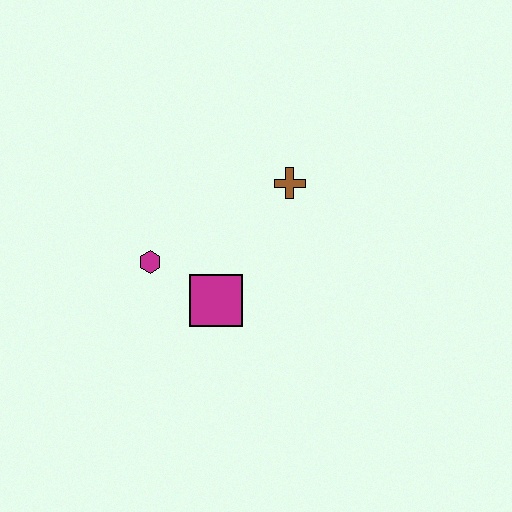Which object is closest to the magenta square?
The magenta hexagon is closest to the magenta square.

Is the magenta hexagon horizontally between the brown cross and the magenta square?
No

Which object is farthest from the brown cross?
The magenta hexagon is farthest from the brown cross.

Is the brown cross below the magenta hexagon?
No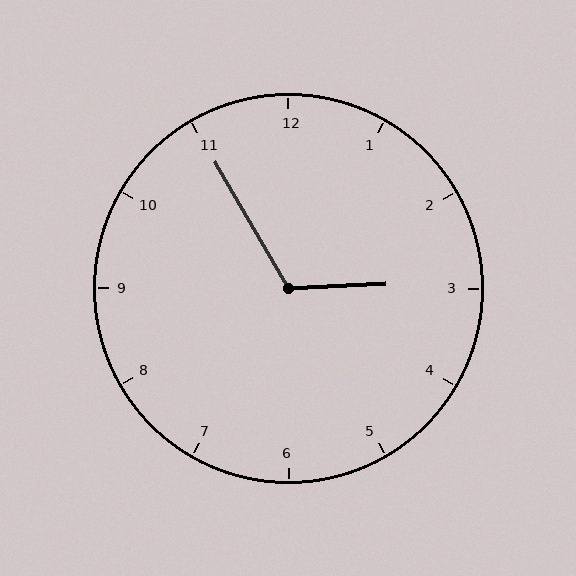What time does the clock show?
2:55.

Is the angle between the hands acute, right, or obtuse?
It is obtuse.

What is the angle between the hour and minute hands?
Approximately 118 degrees.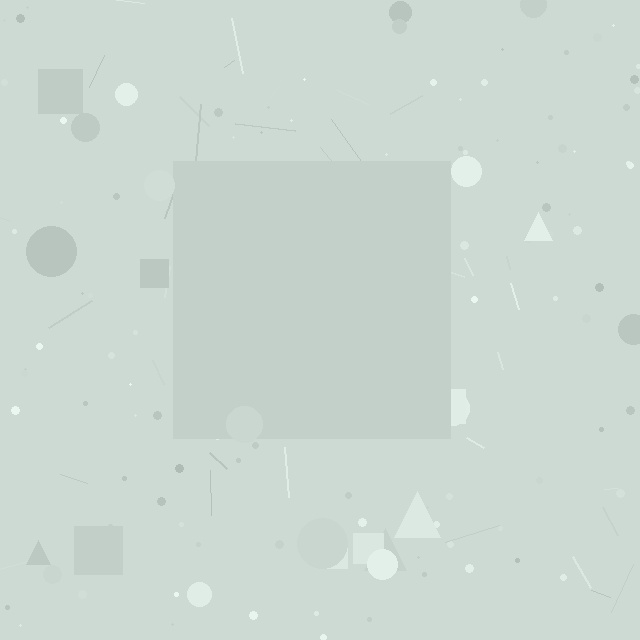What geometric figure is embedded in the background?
A square is embedded in the background.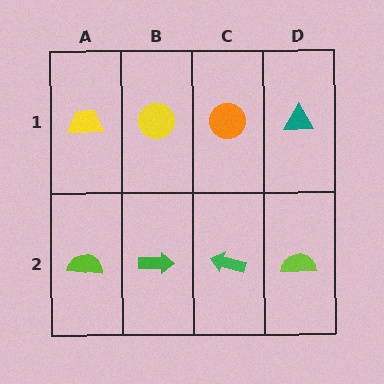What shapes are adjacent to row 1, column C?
A green arrow (row 2, column C), a yellow circle (row 1, column B), a teal triangle (row 1, column D).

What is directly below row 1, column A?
A lime semicircle.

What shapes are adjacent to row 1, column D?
A lime semicircle (row 2, column D), an orange circle (row 1, column C).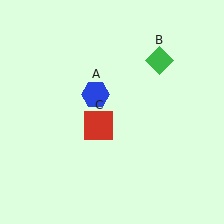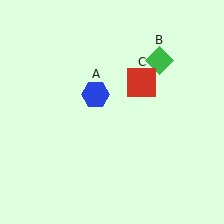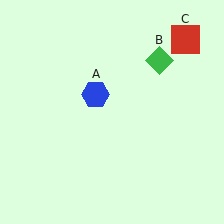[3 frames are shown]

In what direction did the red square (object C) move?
The red square (object C) moved up and to the right.